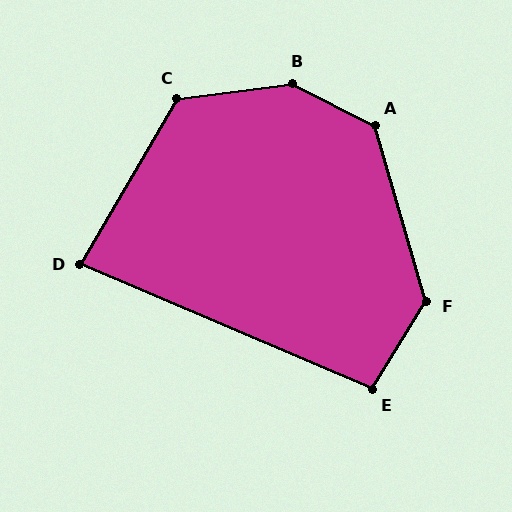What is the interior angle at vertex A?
Approximately 133 degrees (obtuse).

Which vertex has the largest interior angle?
B, at approximately 145 degrees.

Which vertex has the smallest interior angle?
D, at approximately 83 degrees.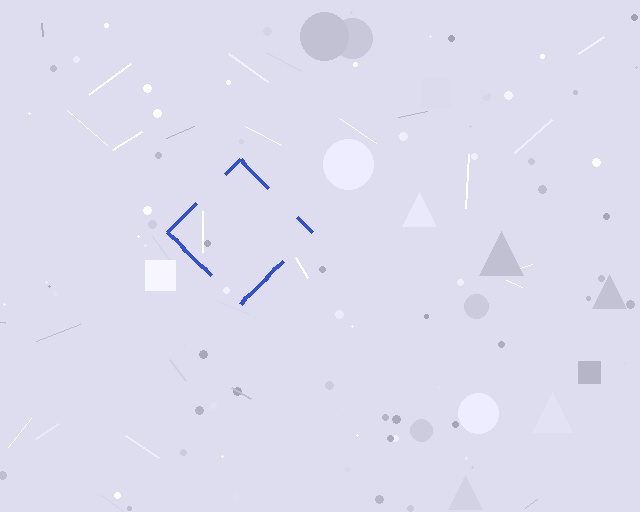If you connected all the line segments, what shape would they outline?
They would outline a diamond.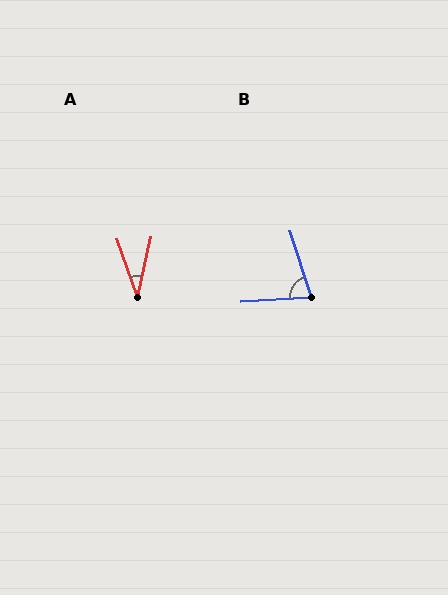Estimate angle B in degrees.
Approximately 75 degrees.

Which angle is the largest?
B, at approximately 75 degrees.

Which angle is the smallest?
A, at approximately 32 degrees.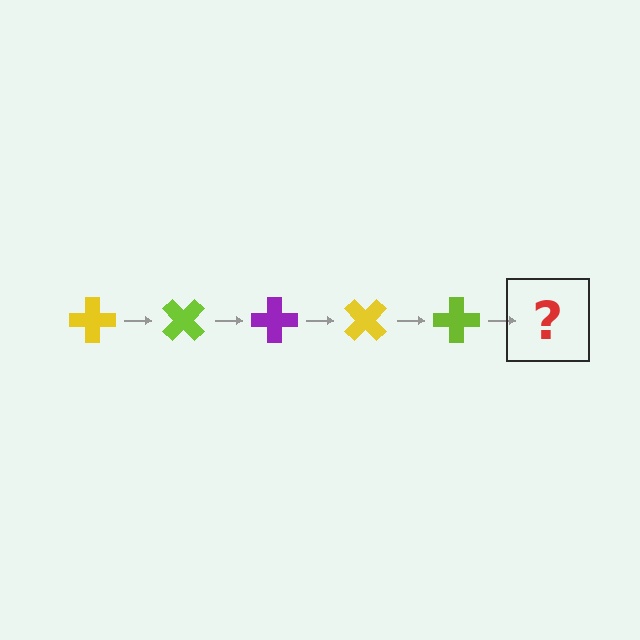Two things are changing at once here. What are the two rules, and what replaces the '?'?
The two rules are that it rotates 45 degrees each step and the color cycles through yellow, lime, and purple. The '?' should be a purple cross, rotated 225 degrees from the start.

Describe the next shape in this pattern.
It should be a purple cross, rotated 225 degrees from the start.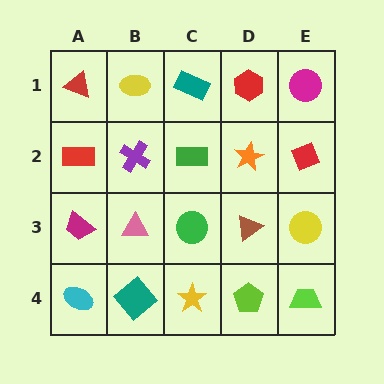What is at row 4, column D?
A lime pentagon.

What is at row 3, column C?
A green circle.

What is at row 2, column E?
A red diamond.